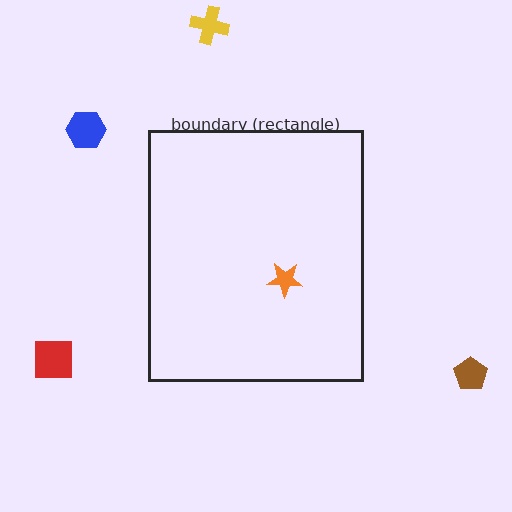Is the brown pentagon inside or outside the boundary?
Outside.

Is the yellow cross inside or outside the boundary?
Outside.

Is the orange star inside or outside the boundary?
Inside.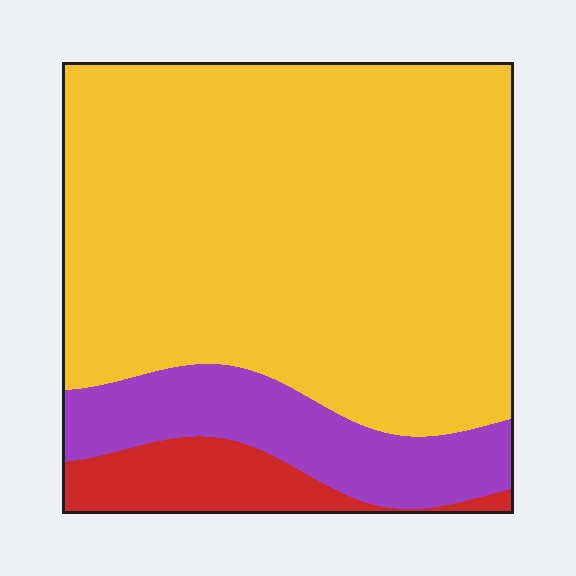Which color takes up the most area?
Yellow, at roughly 75%.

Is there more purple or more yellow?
Yellow.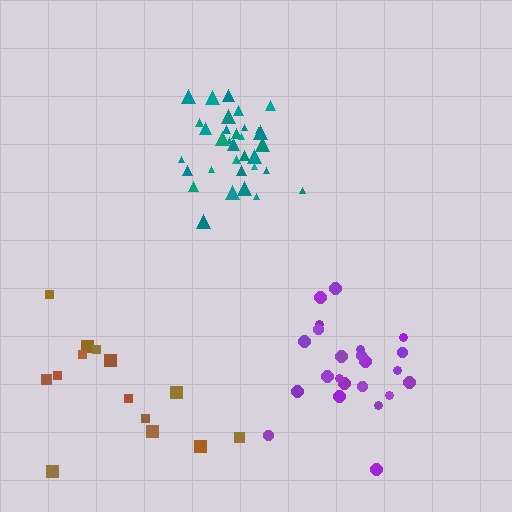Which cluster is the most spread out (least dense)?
Brown.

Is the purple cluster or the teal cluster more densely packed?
Teal.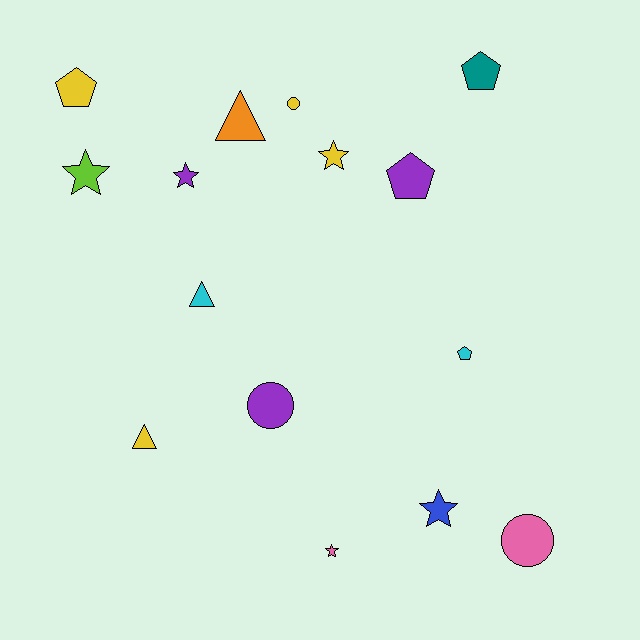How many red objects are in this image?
There are no red objects.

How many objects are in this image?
There are 15 objects.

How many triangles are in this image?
There are 3 triangles.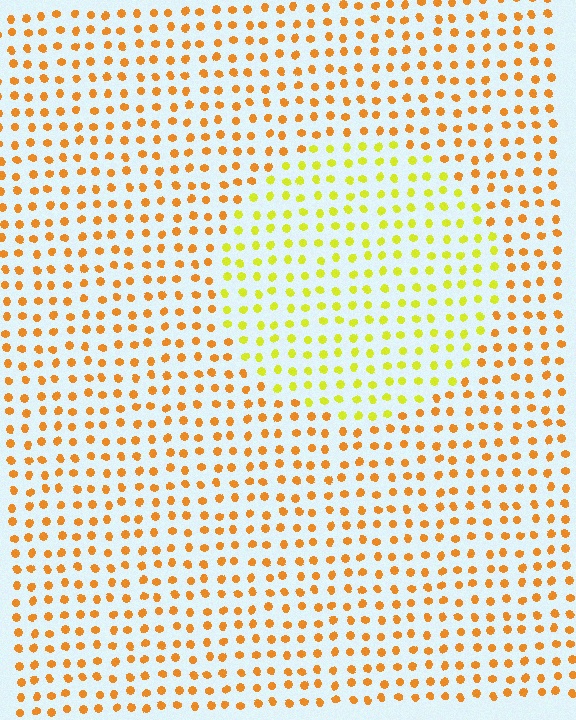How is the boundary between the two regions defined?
The boundary is defined purely by a slight shift in hue (about 36 degrees). Spacing, size, and orientation are identical on both sides.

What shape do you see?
I see a circle.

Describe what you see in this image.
The image is filled with small orange elements in a uniform arrangement. A circle-shaped region is visible where the elements are tinted to a slightly different hue, forming a subtle color boundary.